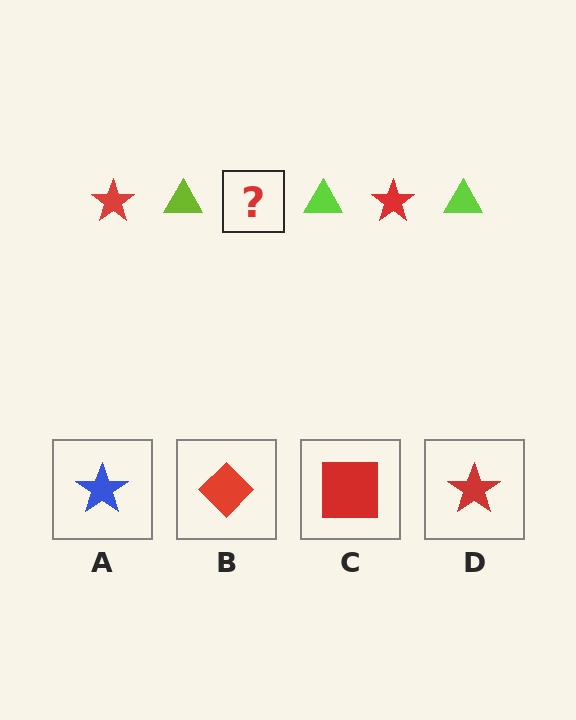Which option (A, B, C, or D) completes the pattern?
D.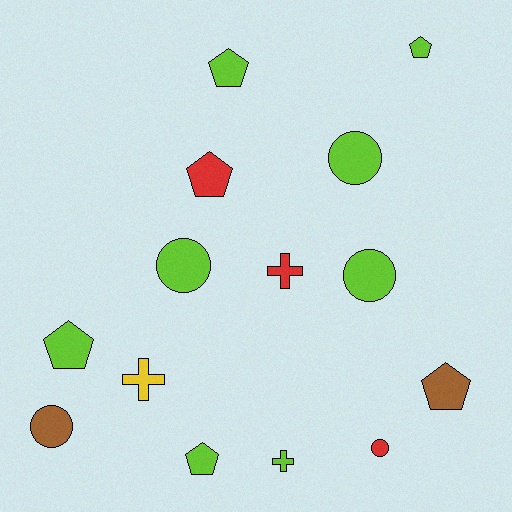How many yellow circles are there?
There are no yellow circles.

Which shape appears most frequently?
Pentagon, with 6 objects.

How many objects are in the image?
There are 14 objects.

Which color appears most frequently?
Lime, with 8 objects.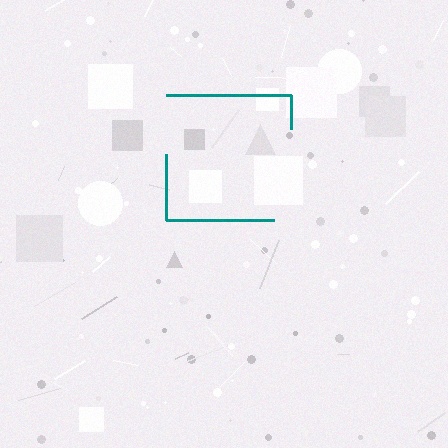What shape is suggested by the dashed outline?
The dashed outline suggests a square.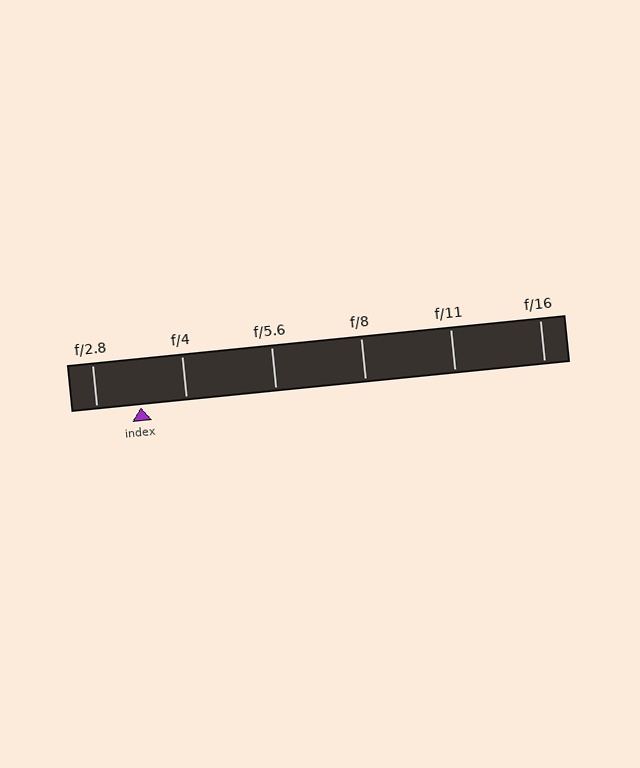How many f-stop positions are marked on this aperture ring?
There are 6 f-stop positions marked.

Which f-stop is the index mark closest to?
The index mark is closest to f/2.8.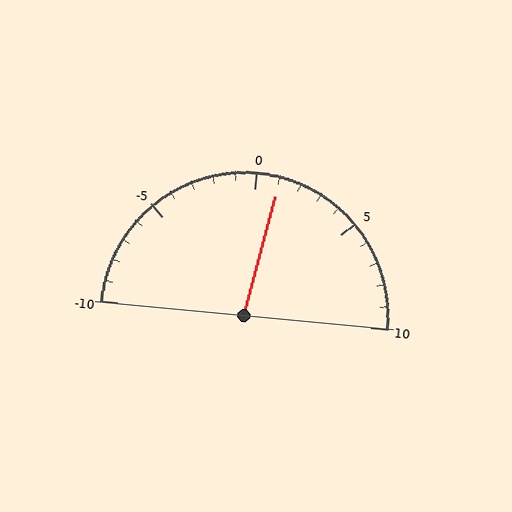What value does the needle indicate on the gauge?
The needle indicates approximately 1.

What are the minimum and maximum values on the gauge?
The gauge ranges from -10 to 10.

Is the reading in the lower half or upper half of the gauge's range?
The reading is in the upper half of the range (-10 to 10).